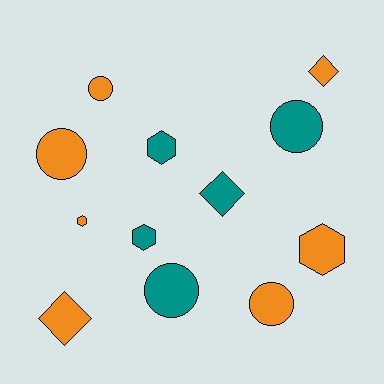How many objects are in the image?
There are 12 objects.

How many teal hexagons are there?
There are 2 teal hexagons.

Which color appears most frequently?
Orange, with 7 objects.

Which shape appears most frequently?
Circle, with 5 objects.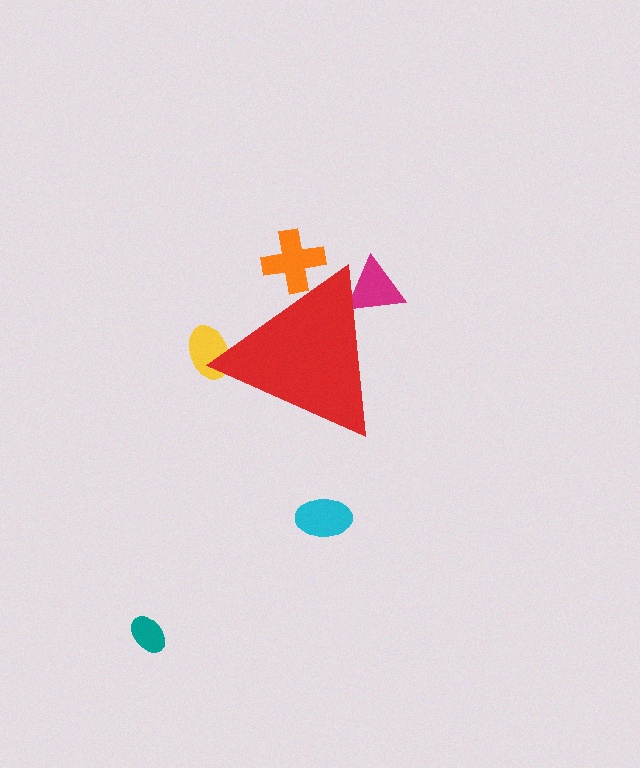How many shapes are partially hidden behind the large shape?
3 shapes are partially hidden.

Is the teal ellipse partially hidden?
No, the teal ellipse is fully visible.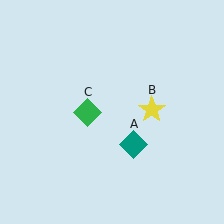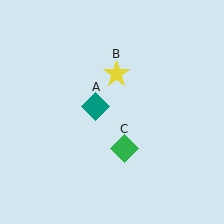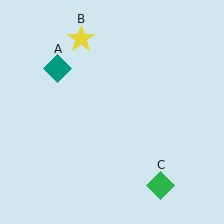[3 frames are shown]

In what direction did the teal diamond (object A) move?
The teal diamond (object A) moved up and to the left.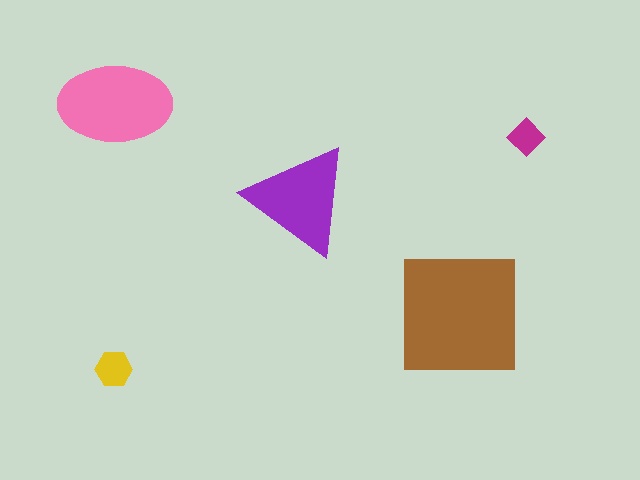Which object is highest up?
The pink ellipse is topmost.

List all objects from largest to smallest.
The brown square, the pink ellipse, the purple triangle, the yellow hexagon, the magenta diamond.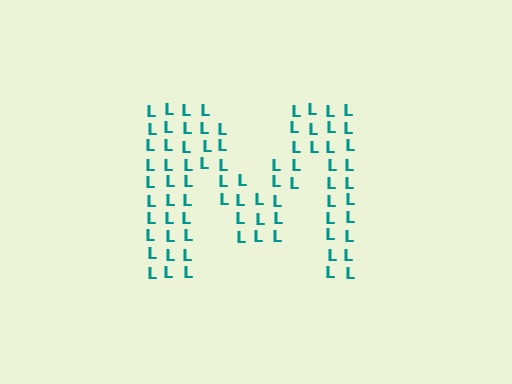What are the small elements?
The small elements are letter L's.